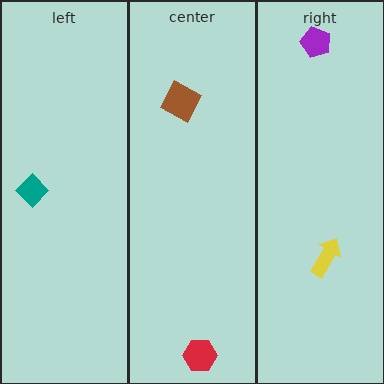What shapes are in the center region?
The red hexagon, the brown square.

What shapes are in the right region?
The yellow arrow, the purple pentagon.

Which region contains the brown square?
The center region.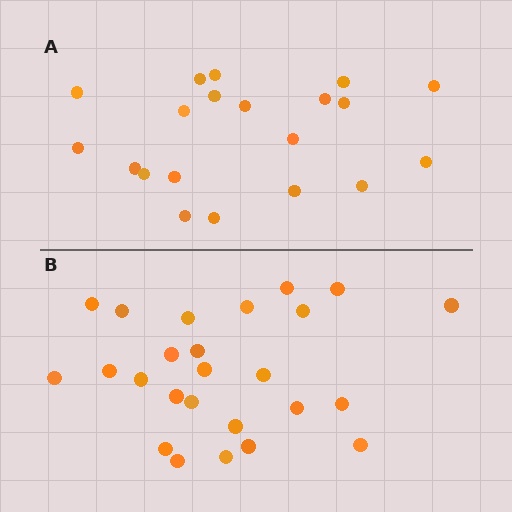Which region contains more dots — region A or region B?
Region B (the bottom region) has more dots.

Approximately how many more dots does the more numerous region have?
Region B has about 5 more dots than region A.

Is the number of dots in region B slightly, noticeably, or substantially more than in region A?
Region B has noticeably more, but not dramatically so. The ratio is roughly 1.2 to 1.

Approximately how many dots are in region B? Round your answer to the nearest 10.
About 20 dots. (The exact count is 25, which rounds to 20.)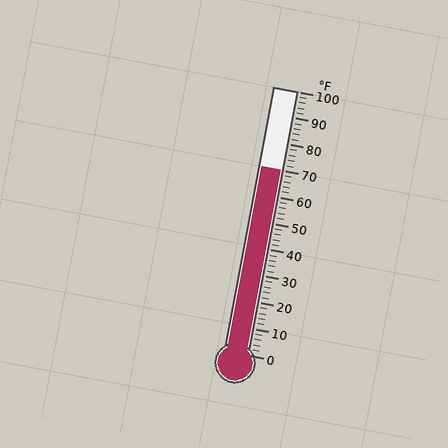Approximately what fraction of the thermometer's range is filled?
The thermometer is filled to approximately 70% of its range.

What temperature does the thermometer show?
The thermometer shows approximately 70°F.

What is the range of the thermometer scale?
The thermometer scale ranges from 0°F to 100°F.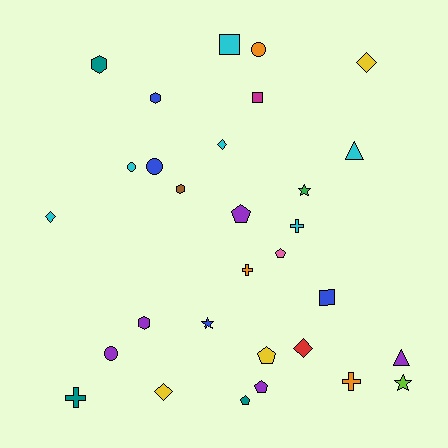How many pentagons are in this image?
There are 5 pentagons.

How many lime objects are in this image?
There is 1 lime object.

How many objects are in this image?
There are 30 objects.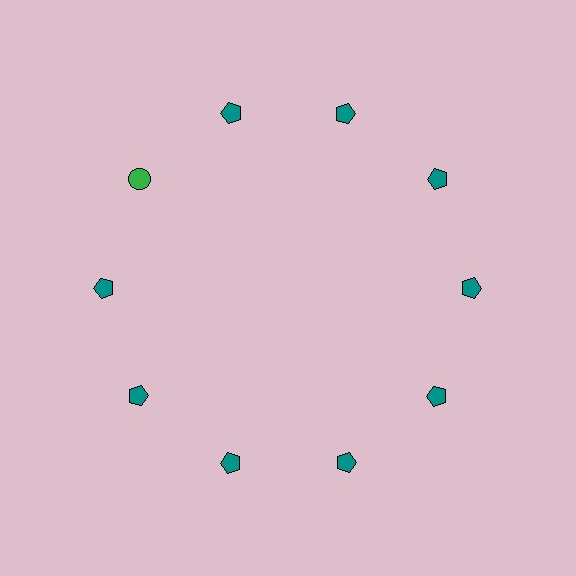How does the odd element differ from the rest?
It differs in both color (green instead of teal) and shape (circle instead of pentagon).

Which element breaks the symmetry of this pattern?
The green circle at roughly the 10 o'clock position breaks the symmetry. All other shapes are teal pentagons.